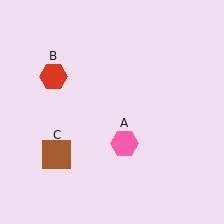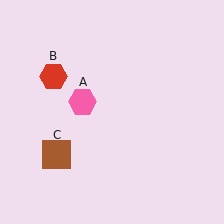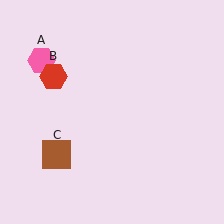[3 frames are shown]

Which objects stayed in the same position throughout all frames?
Red hexagon (object B) and brown square (object C) remained stationary.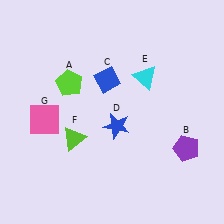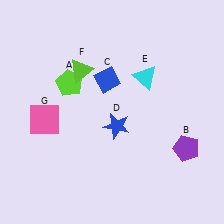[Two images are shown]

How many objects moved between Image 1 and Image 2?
1 object moved between the two images.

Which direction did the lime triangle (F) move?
The lime triangle (F) moved up.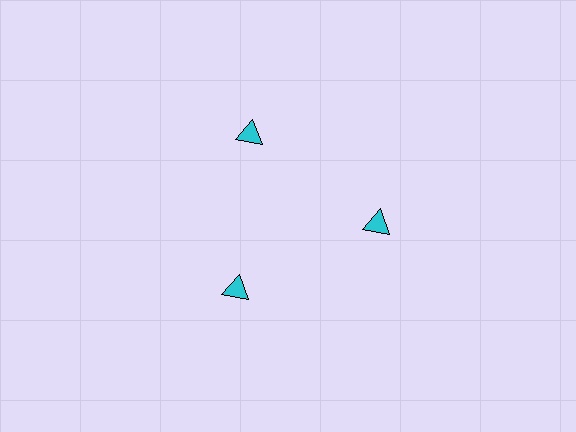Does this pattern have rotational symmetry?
Yes, this pattern has 3-fold rotational symmetry. It looks the same after rotating 120 degrees around the center.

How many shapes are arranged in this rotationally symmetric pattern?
There are 3 shapes, arranged in 3 groups of 1.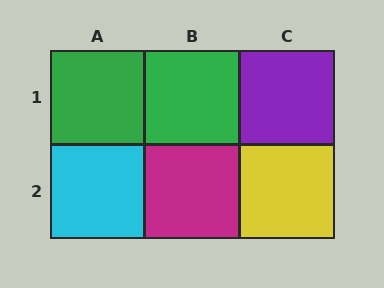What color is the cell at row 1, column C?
Purple.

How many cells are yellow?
1 cell is yellow.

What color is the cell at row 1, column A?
Green.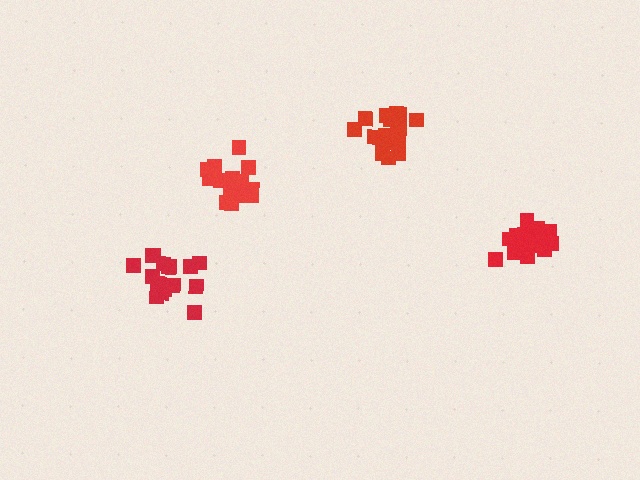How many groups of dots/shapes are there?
There are 4 groups.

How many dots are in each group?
Group 1: 20 dots, Group 2: 18 dots, Group 3: 20 dots, Group 4: 15 dots (73 total).